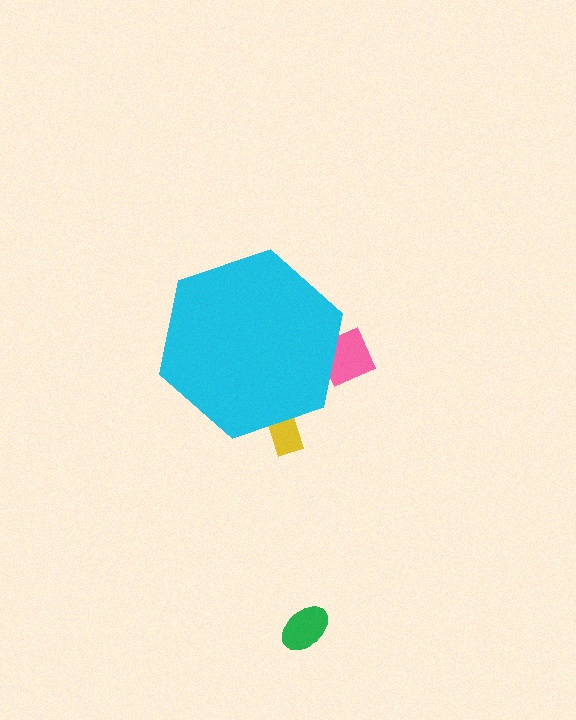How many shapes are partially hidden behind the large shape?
2 shapes are partially hidden.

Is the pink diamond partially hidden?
Yes, the pink diamond is partially hidden behind the cyan hexagon.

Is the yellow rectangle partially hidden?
Yes, the yellow rectangle is partially hidden behind the cyan hexagon.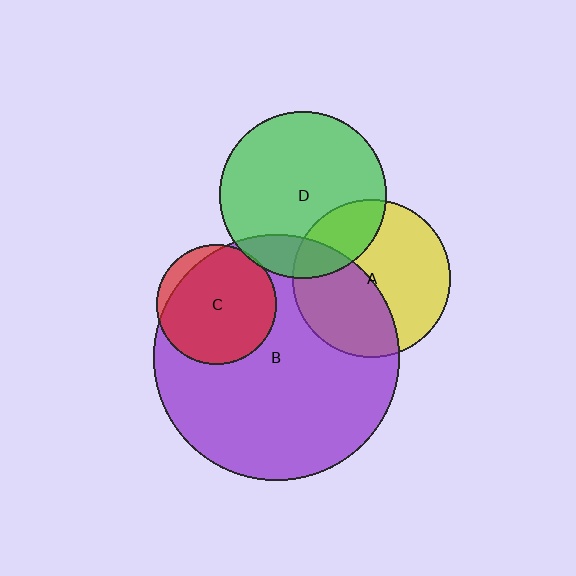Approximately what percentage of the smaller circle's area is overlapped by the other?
Approximately 40%.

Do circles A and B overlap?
Yes.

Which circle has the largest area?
Circle B (purple).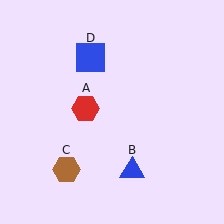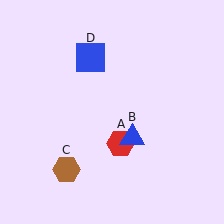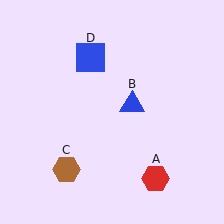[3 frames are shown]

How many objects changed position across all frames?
2 objects changed position: red hexagon (object A), blue triangle (object B).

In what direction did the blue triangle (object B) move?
The blue triangle (object B) moved up.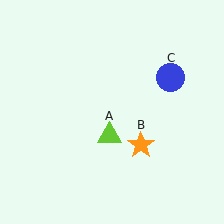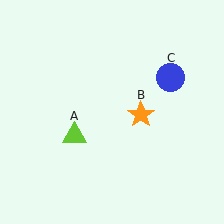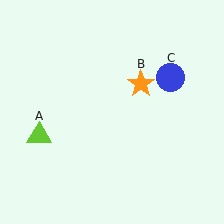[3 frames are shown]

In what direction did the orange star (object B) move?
The orange star (object B) moved up.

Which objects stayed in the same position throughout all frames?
Blue circle (object C) remained stationary.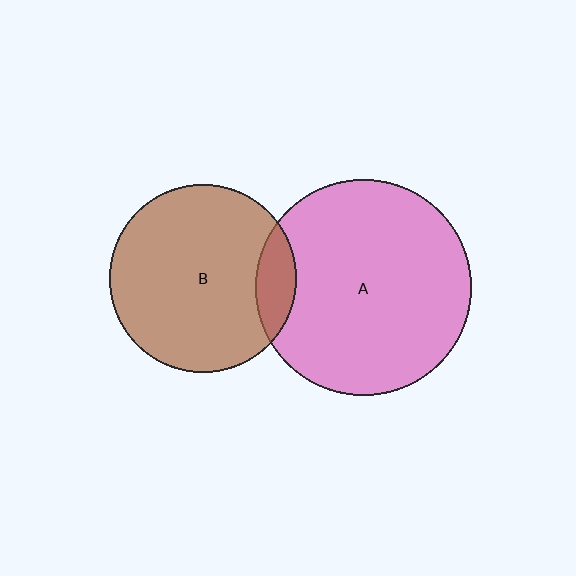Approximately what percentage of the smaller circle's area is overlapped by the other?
Approximately 10%.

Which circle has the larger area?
Circle A (pink).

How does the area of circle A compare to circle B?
Approximately 1.3 times.